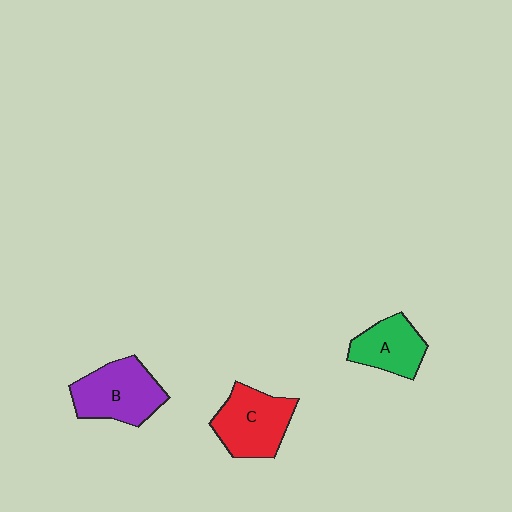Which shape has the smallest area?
Shape A (green).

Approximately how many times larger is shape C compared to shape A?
Approximately 1.3 times.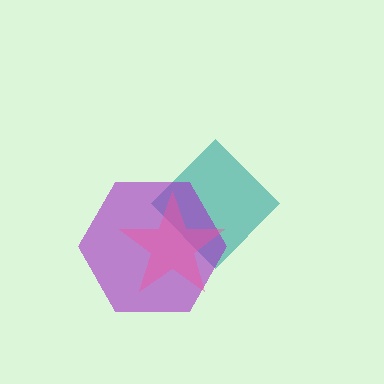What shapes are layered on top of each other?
The layered shapes are: a teal diamond, a purple hexagon, a pink star.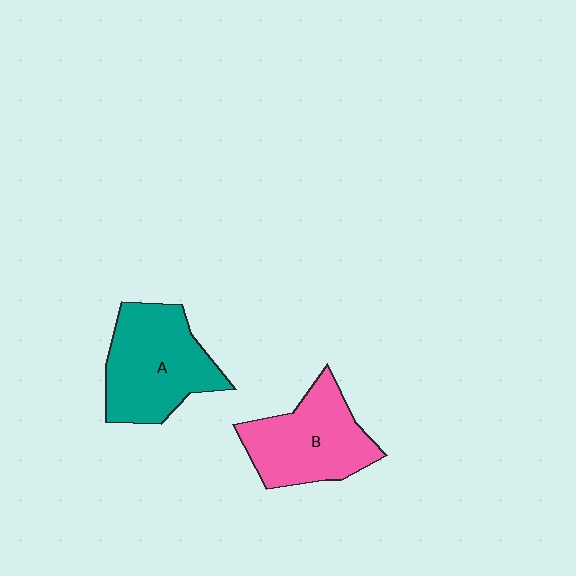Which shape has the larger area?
Shape A (teal).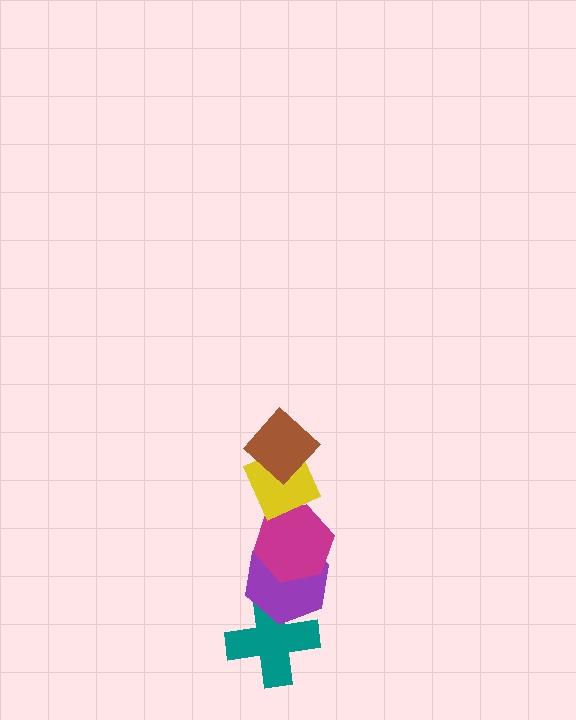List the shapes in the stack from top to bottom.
From top to bottom: the brown diamond, the yellow diamond, the magenta hexagon, the purple hexagon, the teal cross.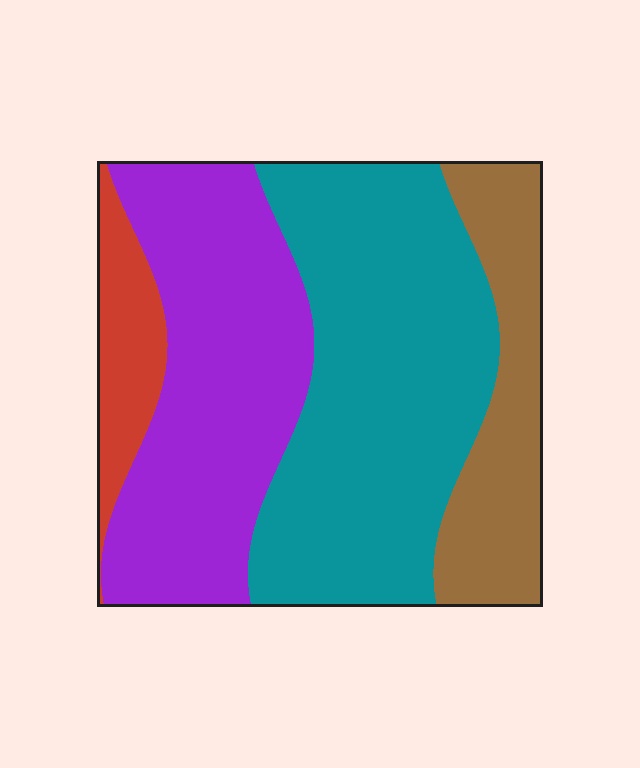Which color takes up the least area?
Red, at roughly 10%.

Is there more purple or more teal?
Teal.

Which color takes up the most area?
Teal, at roughly 40%.